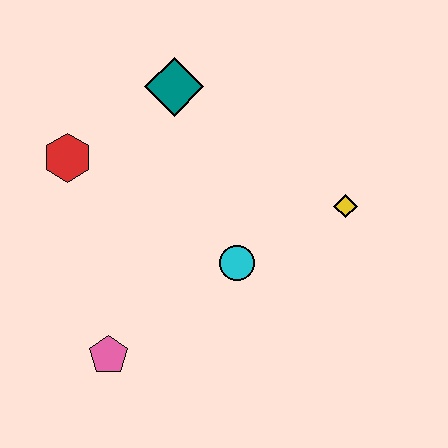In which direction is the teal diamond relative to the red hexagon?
The teal diamond is to the right of the red hexagon.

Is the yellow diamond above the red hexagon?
No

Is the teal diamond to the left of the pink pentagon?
No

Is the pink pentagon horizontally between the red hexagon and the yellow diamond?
Yes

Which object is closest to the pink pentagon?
The cyan circle is closest to the pink pentagon.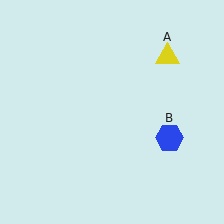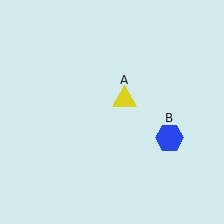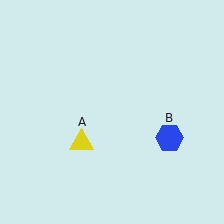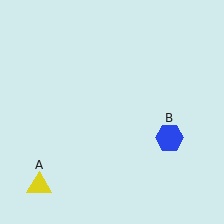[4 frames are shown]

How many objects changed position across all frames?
1 object changed position: yellow triangle (object A).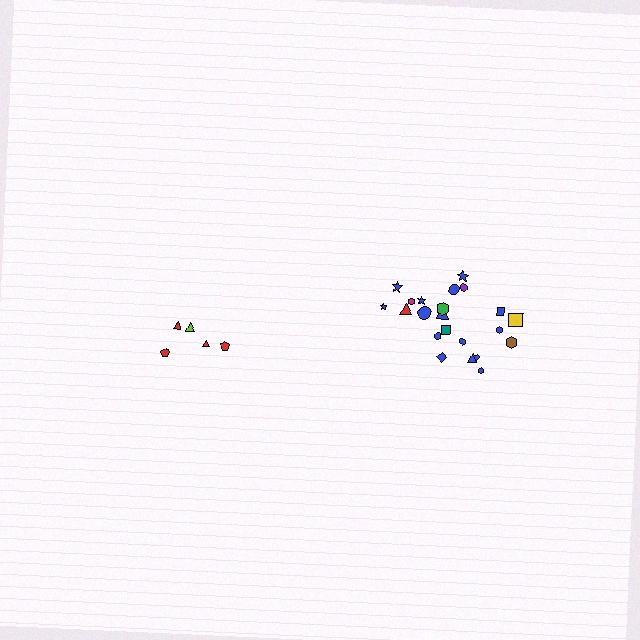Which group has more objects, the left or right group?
The right group.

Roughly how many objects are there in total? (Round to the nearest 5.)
Roughly 25 objects in total.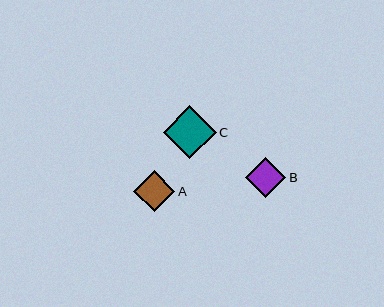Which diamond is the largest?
Diamond C is the largest with a size of approximately 53 pixels.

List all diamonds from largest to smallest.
From largest to smallest: C, A, B.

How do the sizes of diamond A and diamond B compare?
Diamond A and diamond B are approximately the same size.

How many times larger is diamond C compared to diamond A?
Diamond C is approximately 1.3 times the size of diamond A.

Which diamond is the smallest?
Diamond B is the smallest with a size of approximately 40 pixels.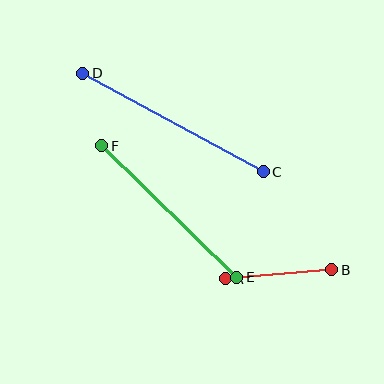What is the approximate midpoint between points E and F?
The midpoint is at approximately (169, 211) pixels.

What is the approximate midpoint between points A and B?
The midpoint is at approximately (278, 274) pixels.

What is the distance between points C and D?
The distance is approximately 206 pixels.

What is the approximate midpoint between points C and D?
The midpoint is at approximately (173, 123) pixels.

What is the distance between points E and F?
The distance is approximately 189 pixels.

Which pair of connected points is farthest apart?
Points C and D are farthest apart.